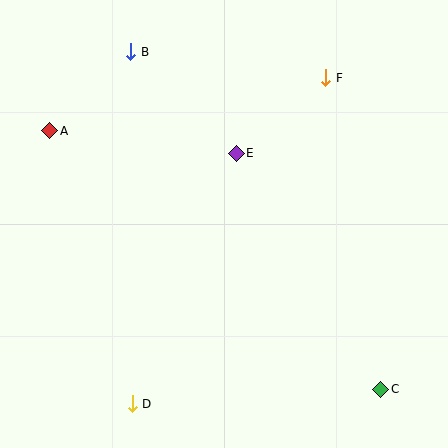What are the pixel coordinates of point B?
Point B is at (131, 52).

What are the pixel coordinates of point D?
Point D is at (132, 404).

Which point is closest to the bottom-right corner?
Point C is closest to the bottom-right corner.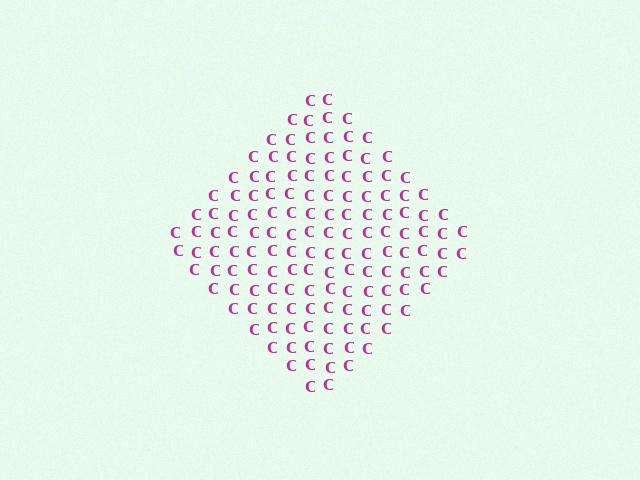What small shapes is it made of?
It is made of small letter C's.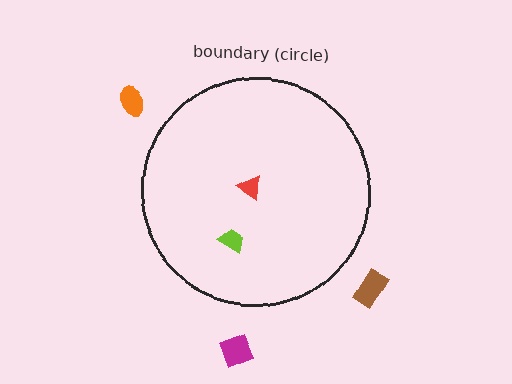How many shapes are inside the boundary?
2 inside, 3 outside.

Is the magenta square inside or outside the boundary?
Outside.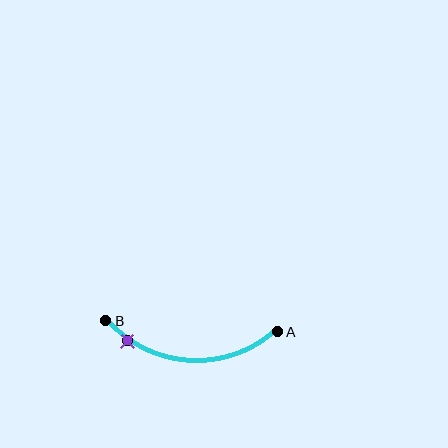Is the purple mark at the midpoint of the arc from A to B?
No. The purple mark lies on the arc but is closer to endpoint B. The arc midpoint would be at the point on the curve equidistant along the arc from both A and B.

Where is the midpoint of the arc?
The arc midpoint is the point on the curve farthest from the straight line joining A and B. It sits below that line.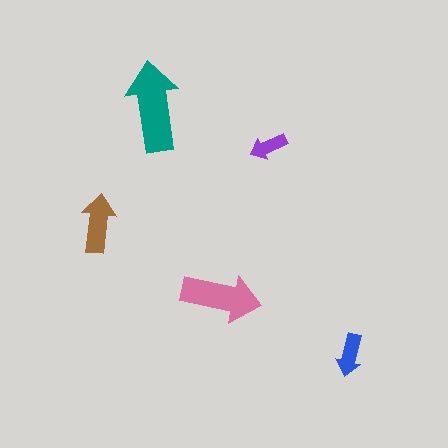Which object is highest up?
The teal arrow is topmost.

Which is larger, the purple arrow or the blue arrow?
The blue one.